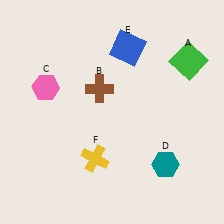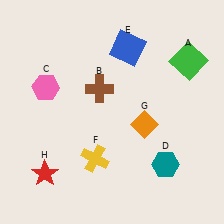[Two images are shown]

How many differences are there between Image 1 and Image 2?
There are 2 differences between the two images.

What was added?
An orange diamond (G), a red star (H) were added in Image 2.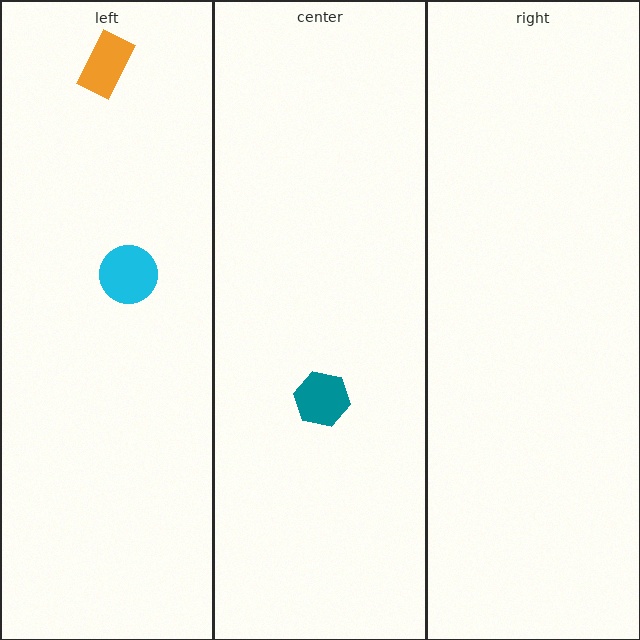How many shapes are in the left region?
2.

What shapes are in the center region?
The teal hexagon.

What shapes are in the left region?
The orange rectangle, the cyan circle.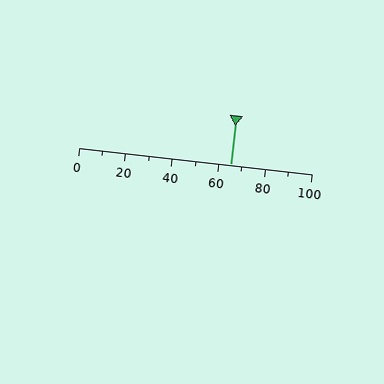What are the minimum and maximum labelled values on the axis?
The axis runs from 0 to 100.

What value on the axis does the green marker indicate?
The marker indicates approximately 65.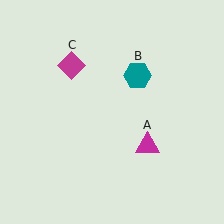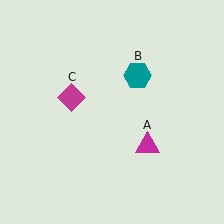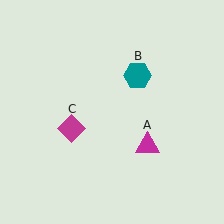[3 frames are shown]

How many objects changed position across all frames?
1 object changed position: magenta diamond (object C).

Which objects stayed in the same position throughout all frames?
Magenta triangle (object A) and teal hexagon (object B) remained stationary.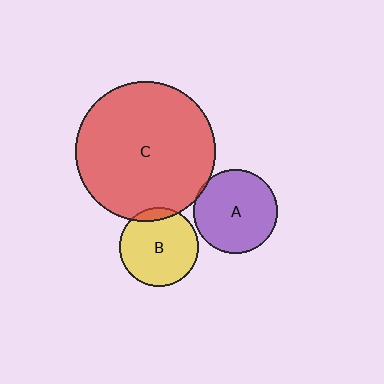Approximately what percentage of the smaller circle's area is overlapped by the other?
Approximately 10%.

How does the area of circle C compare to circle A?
Approximately 2.8 times.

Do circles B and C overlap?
Yes.